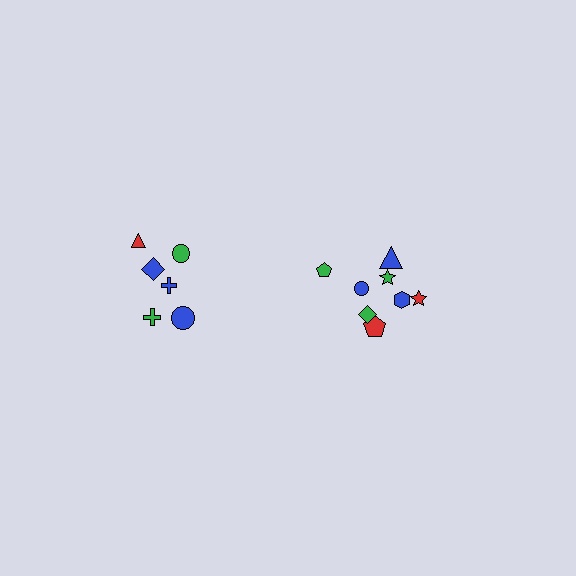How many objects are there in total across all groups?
There are 14 objects.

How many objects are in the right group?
There are 8 objects.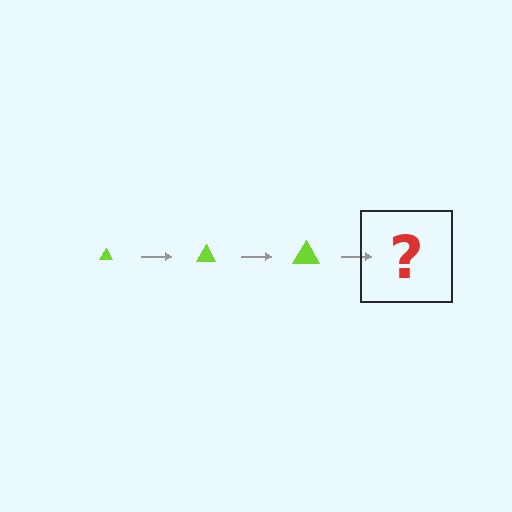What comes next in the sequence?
The next element should be a lime triangle, larger than the previous one.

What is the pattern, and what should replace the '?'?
The pattern is that the triangle gets progressively larger each step. The '?' should be a lime triangle, larger than the previous one.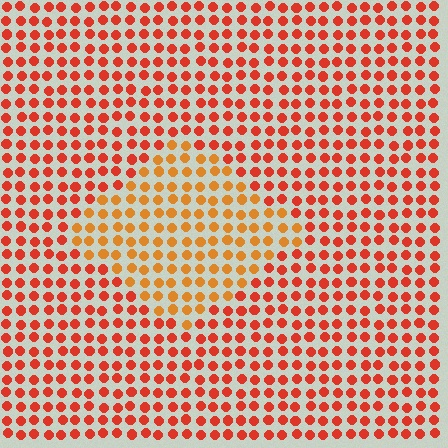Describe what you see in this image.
The image is filled with small red elements in a uniform arrangement. A diamond-shaped region is visible where the elements are tinted to a slightly different hue, forming a subtle color boundary.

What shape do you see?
I see a diamond.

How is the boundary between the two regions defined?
The boundary is defined purely by a slight shift in hue (about 27 degrees). Spacing, size, and orientation are identical on both sides.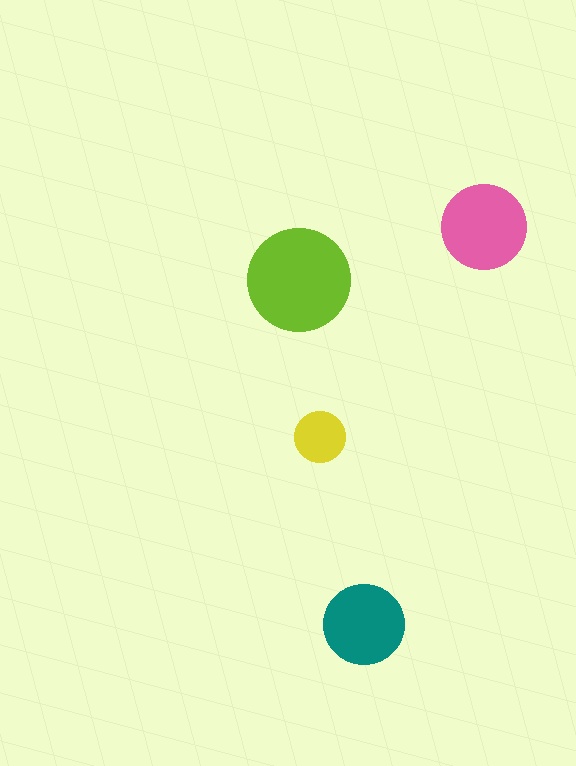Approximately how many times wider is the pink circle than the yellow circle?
About 1.5 times wider.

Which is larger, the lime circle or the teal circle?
The lime one.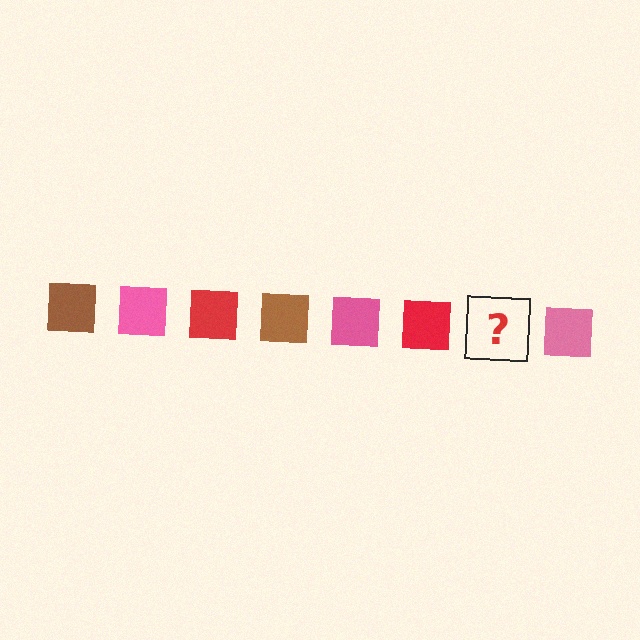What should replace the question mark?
The question mark should be replaced with a brown square.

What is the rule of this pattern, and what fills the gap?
The rule is that the pattern cycles through brown, pink, red squares. The gap should be filled with a brown square.